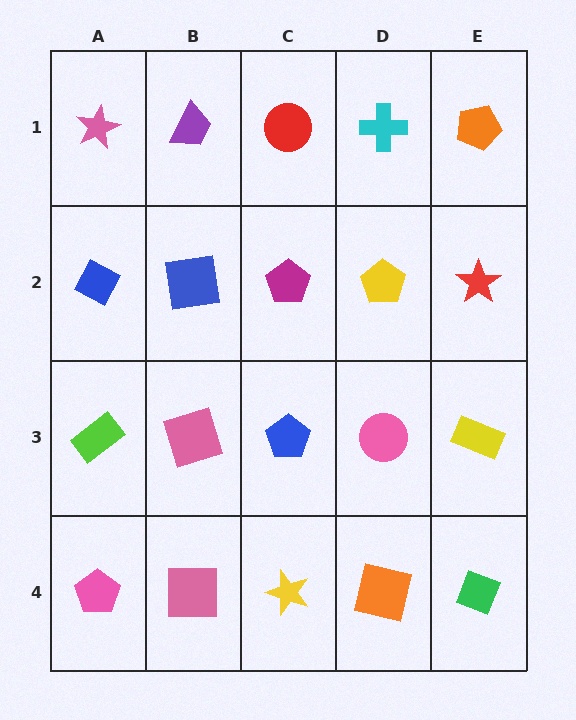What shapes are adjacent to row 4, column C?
A blue pentagon (row 3, column C), a pink square (row 4, column B), an orange square (row 4, column D).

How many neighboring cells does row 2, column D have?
4.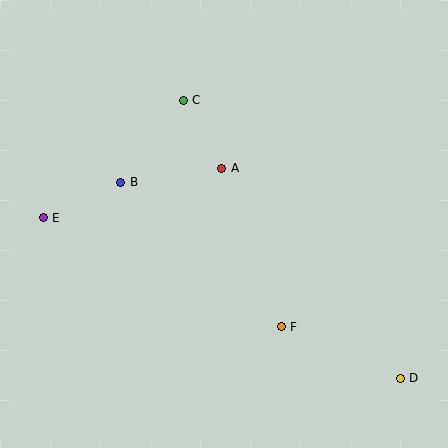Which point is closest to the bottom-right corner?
Point D is closest to the bottom-right corner.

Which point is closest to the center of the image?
Point A at (222, 168) is closest to the center.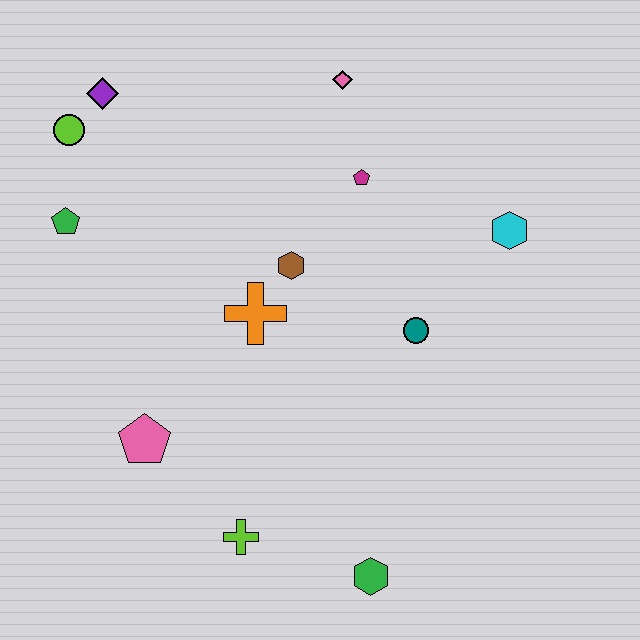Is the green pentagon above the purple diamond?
No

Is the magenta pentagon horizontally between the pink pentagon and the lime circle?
No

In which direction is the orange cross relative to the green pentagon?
The orange cross is to the right of the green pentagon.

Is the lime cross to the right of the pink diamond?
No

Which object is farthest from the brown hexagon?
The green hexagon is farthest from the brown hexagon.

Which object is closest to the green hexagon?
The lime cross is closest to the green hexagon.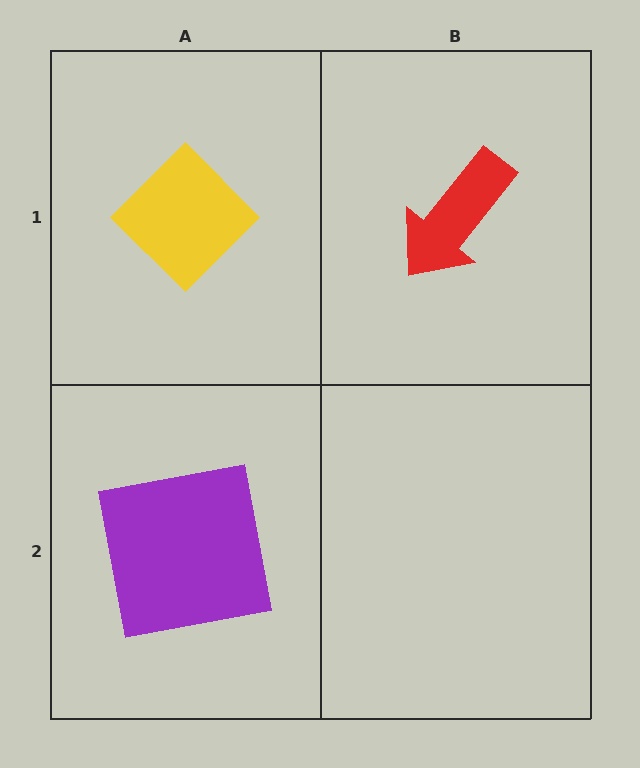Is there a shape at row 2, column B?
No, that cell is empty.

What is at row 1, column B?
A red arrow.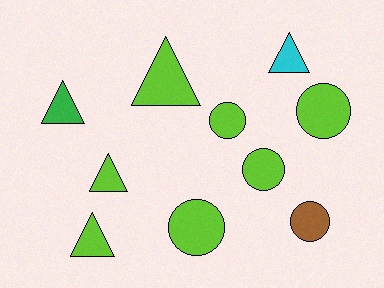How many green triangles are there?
There is 1 green triangle.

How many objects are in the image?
There are 10 objects.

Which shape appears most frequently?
Circle, with 5 objects.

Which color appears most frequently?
Lime, with 7 objects.